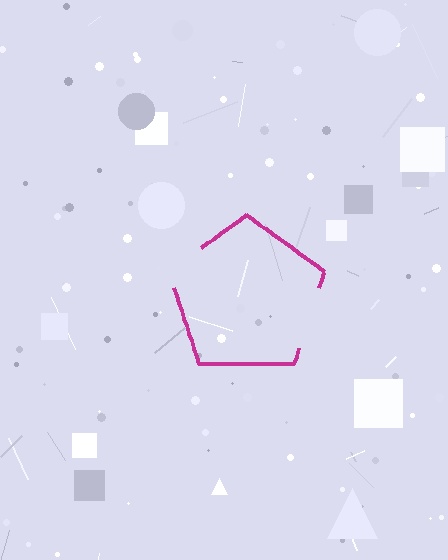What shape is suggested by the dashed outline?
The dashed outline suggests a pentagon.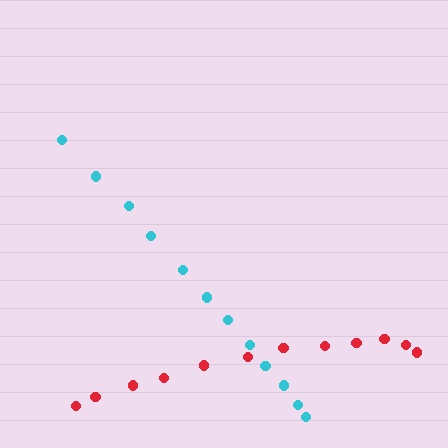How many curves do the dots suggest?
There are 2 distinct paths.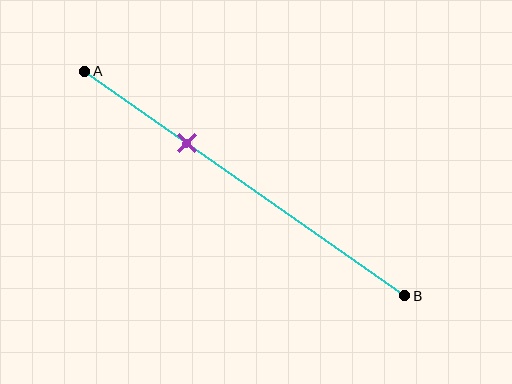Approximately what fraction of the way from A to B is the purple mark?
The purple mark is approximately 30% of the way from A to B.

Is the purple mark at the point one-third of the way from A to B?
Yes, the mark is approximately at the one-third point.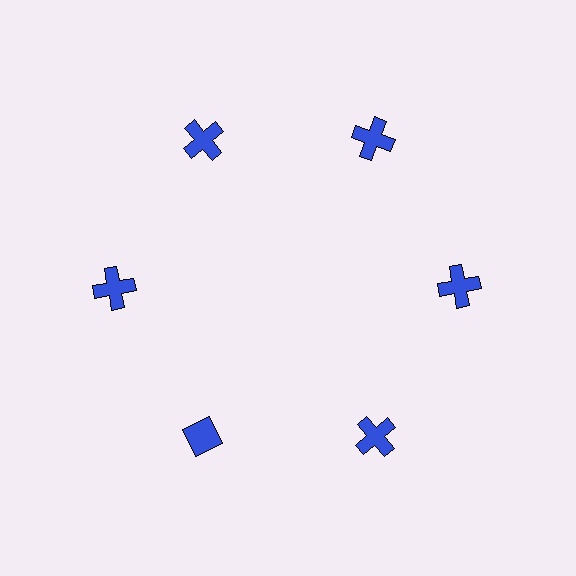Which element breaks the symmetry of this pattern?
The blue diamond at roughly the 7 o'clock position breaks the symmetry. All other shapes are blue crosses.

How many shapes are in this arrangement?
There are 6 shapes arranged in a ring pattern.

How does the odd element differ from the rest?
It has a different shape: diamond instead of cross.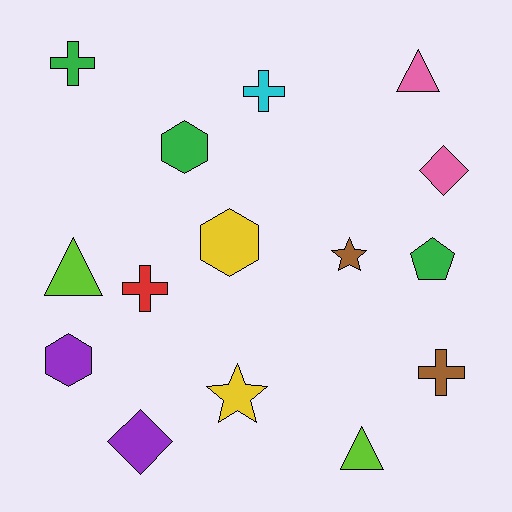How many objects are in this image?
There are 15 objects.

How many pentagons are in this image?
There is 1 pentagon.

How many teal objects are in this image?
There are no teal objects.